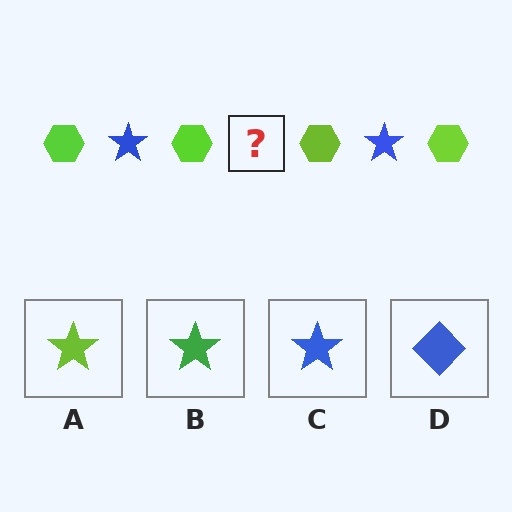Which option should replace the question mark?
Option C.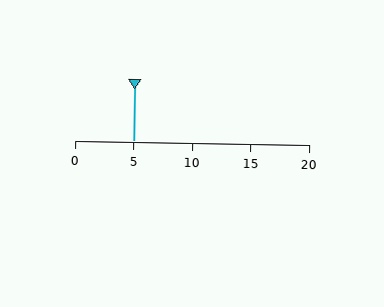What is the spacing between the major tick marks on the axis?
The major ticks are spaced 5 apart.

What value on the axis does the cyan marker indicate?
The marker indicates approximately 5.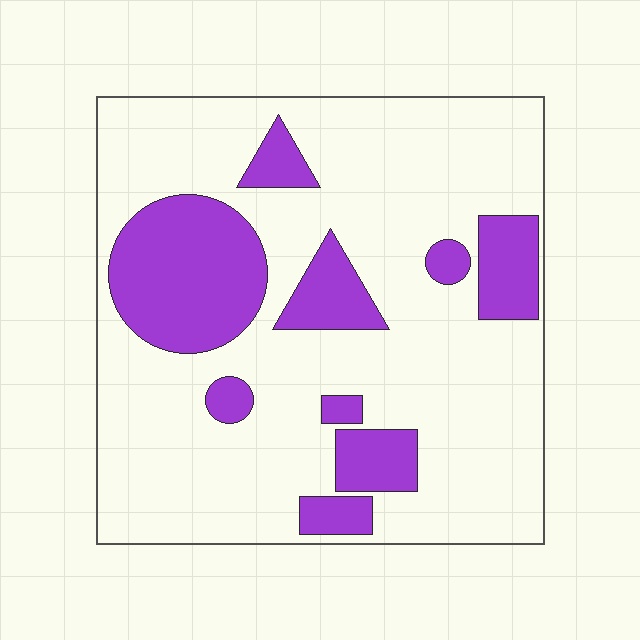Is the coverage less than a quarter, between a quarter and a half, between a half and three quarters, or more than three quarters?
Less than a quarter.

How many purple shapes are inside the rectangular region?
9.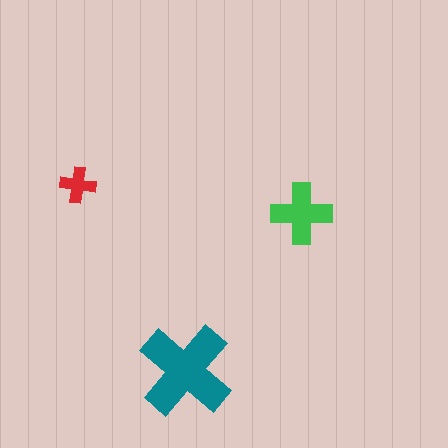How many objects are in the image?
There are 3 objects in the image.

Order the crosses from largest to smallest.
the teal one, the green one, the red one.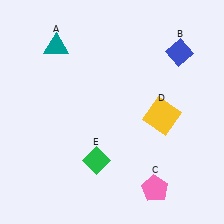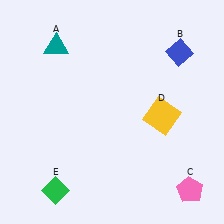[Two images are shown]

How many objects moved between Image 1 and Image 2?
2 objects moved between the two images.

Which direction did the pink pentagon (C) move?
The pink pentagon (C) moved right.